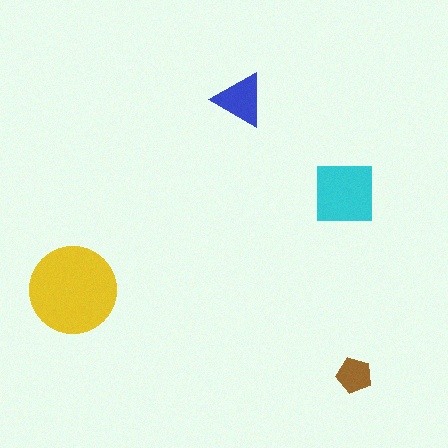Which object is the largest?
The yellow circle.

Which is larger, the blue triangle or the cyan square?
The cyan square.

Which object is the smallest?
The brown pentagon.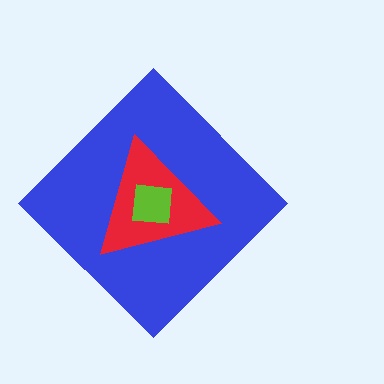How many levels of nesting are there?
3.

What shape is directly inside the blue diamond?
The red triangle.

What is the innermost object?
The lime square.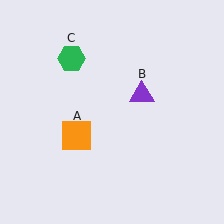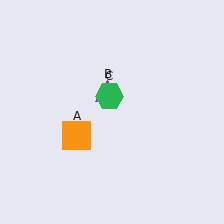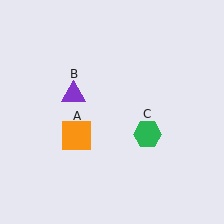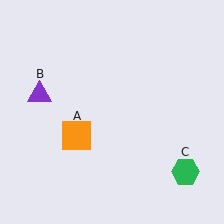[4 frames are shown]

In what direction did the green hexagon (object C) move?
The green hexagon (object C) moved down and to the right.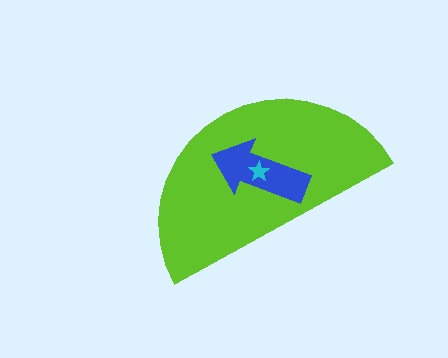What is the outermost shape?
The lime semicircle.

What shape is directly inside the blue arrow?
The cyan star.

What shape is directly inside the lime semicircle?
The blue arrow.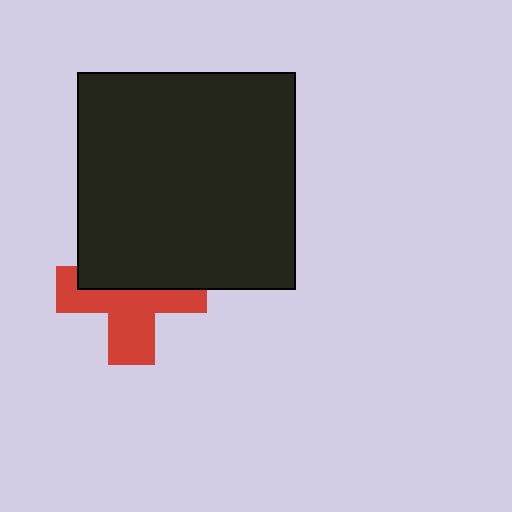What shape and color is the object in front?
The object in front is a black square.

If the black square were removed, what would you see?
You would see the complete red cross.